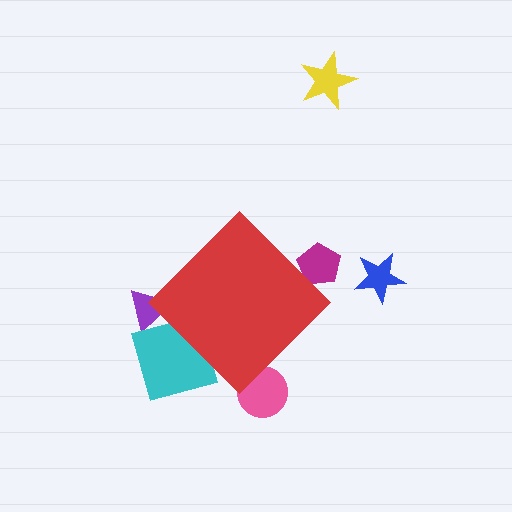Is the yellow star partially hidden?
No, the yellow star is fully visible.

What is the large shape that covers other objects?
A red diamond.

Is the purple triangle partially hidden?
Yes, the purple triangle is partially hidden behind the red diamond.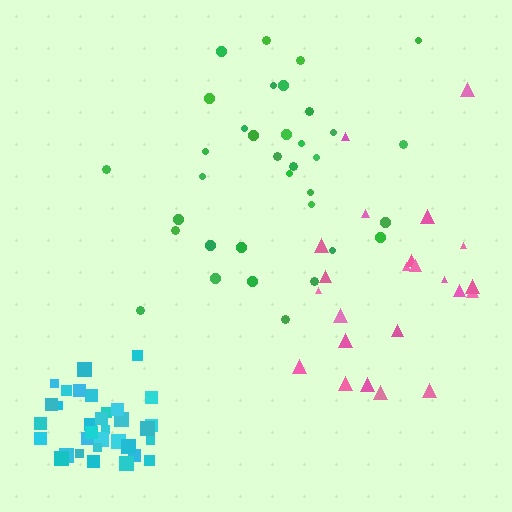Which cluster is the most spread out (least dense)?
Pink.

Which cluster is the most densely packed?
Cyan.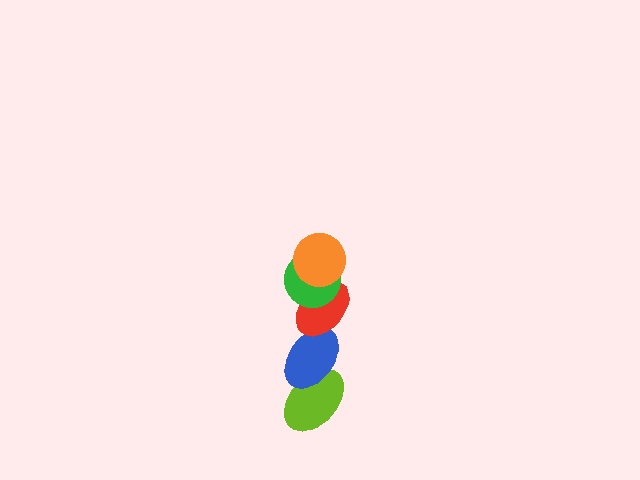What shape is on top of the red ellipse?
The green circle is on top of the red ellipse.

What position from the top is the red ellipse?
The red ellipse is 3rd from the top.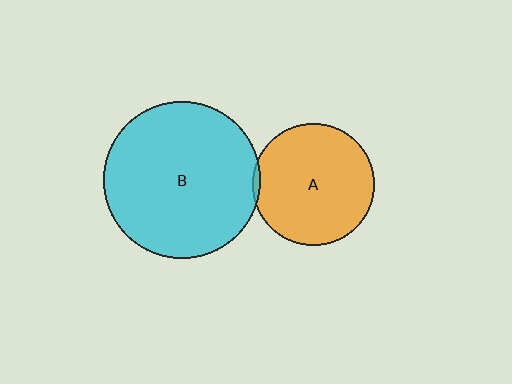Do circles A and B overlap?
Yes.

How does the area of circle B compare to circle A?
Approximately 1.6 times.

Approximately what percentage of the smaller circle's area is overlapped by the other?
Approximately 5%.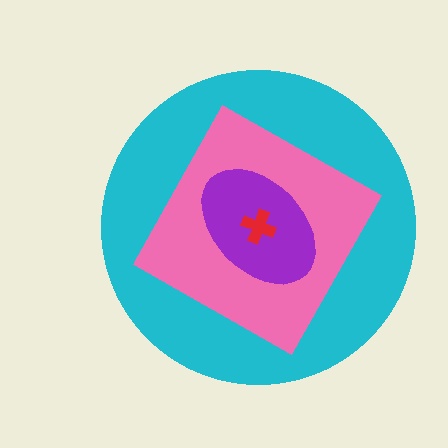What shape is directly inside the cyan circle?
The pink diamond.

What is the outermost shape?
The cyan circle.